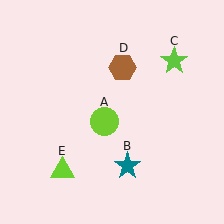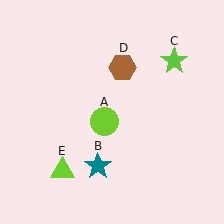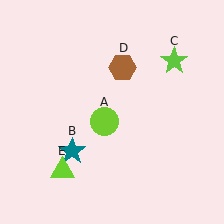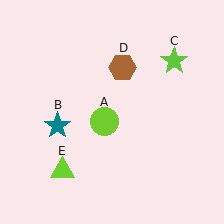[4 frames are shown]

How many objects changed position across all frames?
1 object changed position: teal star (object B).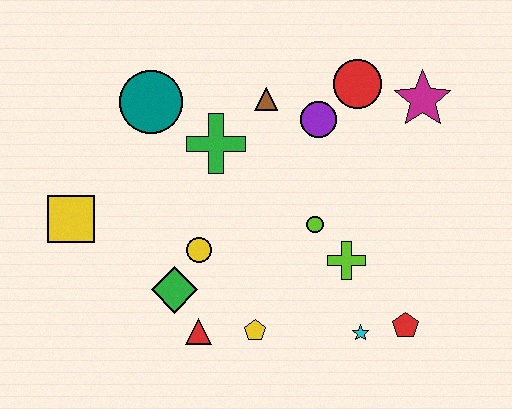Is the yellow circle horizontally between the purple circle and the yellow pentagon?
No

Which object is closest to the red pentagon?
The cyan star is closest to the red pentagon.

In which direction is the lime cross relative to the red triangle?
The lime cross is to the right of the red triangle.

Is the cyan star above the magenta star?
No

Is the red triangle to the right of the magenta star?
No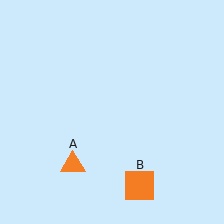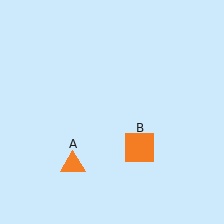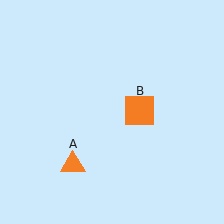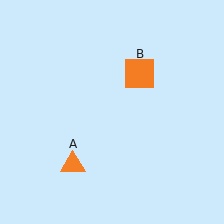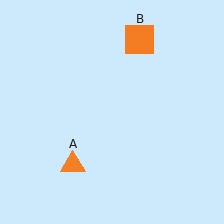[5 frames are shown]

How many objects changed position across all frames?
1 object changed position: orange square (object B).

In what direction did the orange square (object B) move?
The orange square (object B) moved up.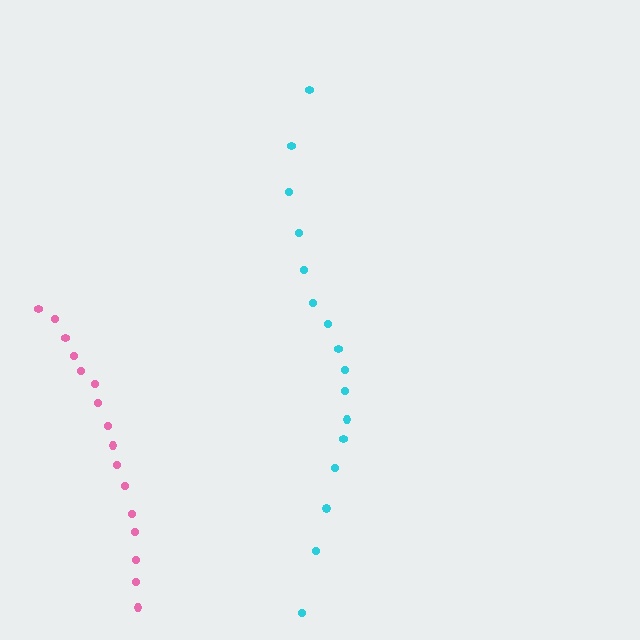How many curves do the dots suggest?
There are 2 distinct paths.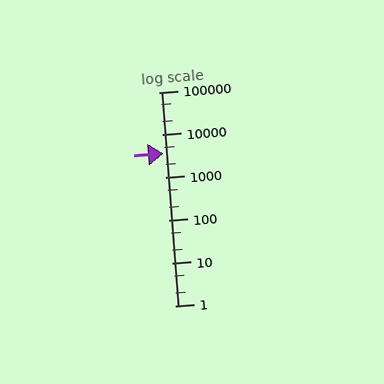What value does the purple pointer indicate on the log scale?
The pointer indicates approximately 3600.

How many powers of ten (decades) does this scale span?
The scale spans 5 decades, from 1 to 100000.